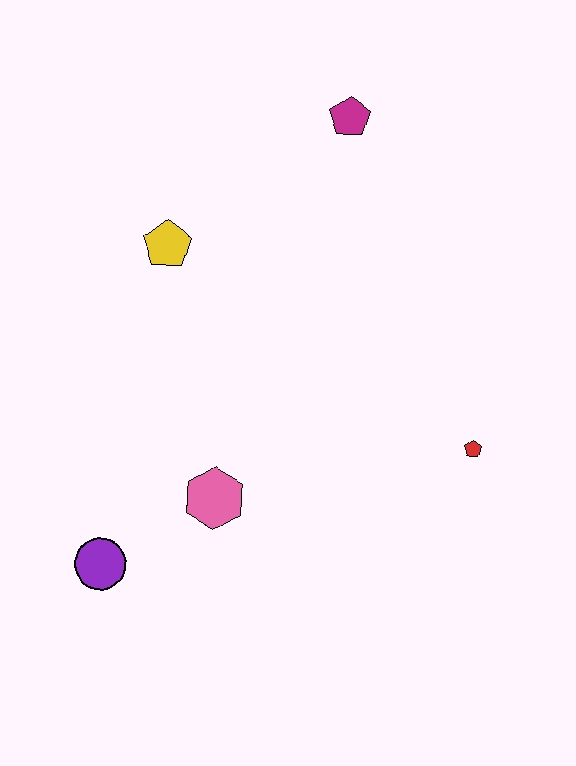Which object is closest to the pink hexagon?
The purple circle is closest to the pink hexagon.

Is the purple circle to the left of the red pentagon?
Yes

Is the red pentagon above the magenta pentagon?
No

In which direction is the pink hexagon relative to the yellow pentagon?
The pink hexagon is below the yellow pentagon.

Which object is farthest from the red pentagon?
The purple circle is farthest from the red pentagon.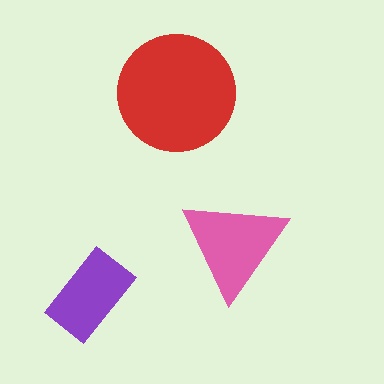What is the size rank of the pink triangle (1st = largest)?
2nd.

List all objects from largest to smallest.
The red circle, the pink triangle, the purple rectangle.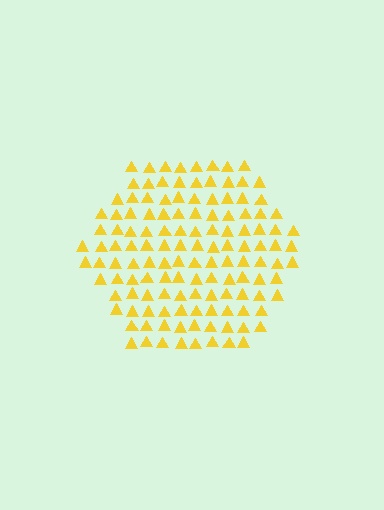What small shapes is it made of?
It is made of small triangles.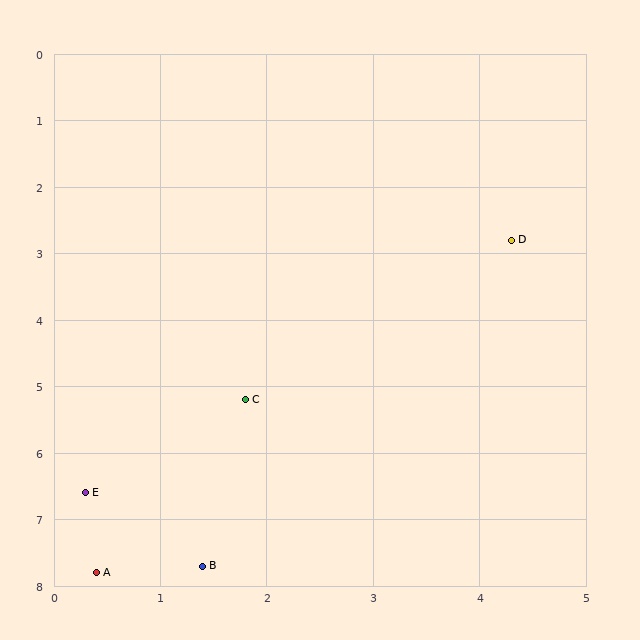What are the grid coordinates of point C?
Point C is at approximately (1.8, 5.2).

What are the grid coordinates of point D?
Point D is at approximately (4.3, 2.8).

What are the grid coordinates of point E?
Point E is at approximately (0.3, 6.6).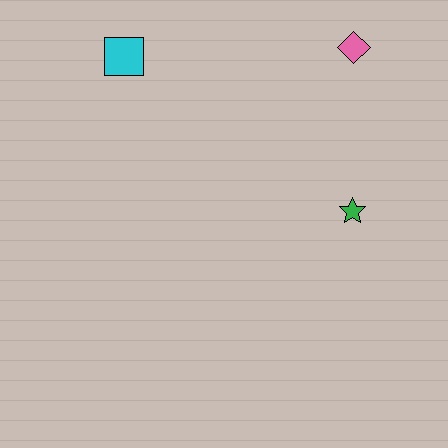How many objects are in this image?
There are 3 objects.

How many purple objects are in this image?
There are no purple objects.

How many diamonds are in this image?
There is 1 diamond.